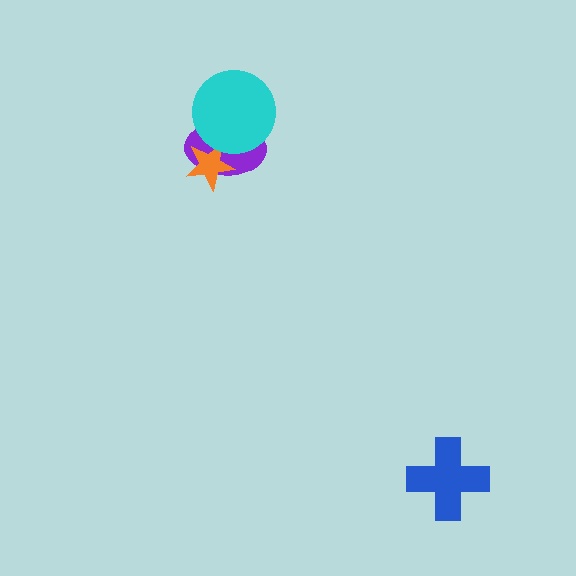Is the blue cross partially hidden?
No, no other shape covers it.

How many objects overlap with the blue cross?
0 objects overlap with the blue cross.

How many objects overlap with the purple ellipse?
2 objects overlap with the purple ellipse.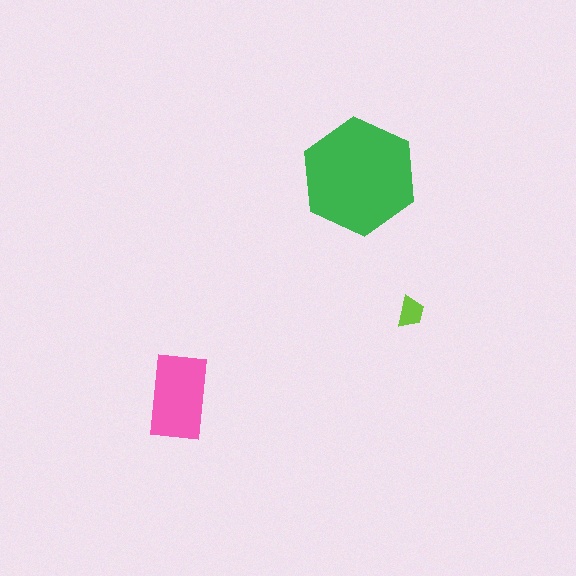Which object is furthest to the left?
The pink rectangle is leftmost.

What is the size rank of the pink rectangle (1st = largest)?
2nd.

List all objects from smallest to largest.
The lime trapezoid, the pink rectangle, the green hexagon.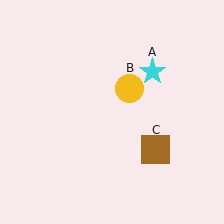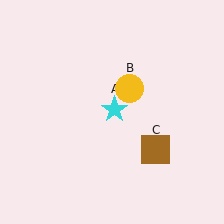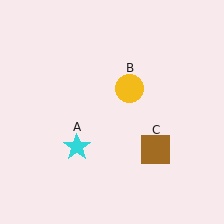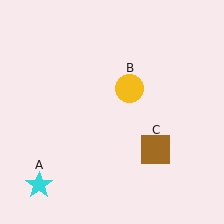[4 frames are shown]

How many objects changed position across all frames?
1 object changed position: cyan star (object A).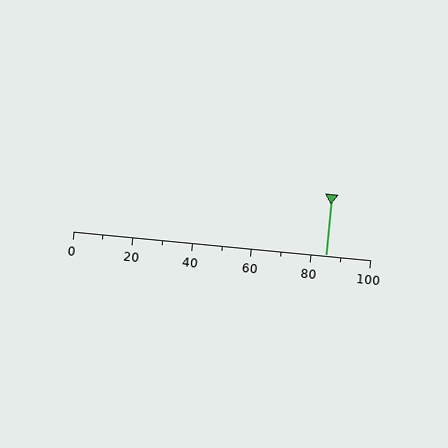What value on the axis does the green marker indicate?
The marker indicates approximately 85.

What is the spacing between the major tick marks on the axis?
The major ticks are spaced 20 apart.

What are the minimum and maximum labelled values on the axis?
The axis runs from 0 to 100.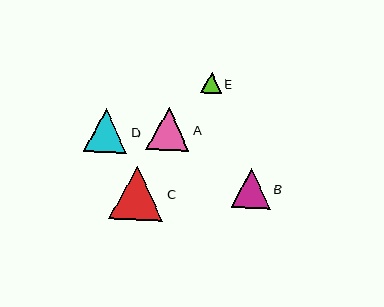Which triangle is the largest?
Triangle C is the largest with a size of approximately 54 pixels.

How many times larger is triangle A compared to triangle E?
Triangle A is approximately 2.1 times the size of triangle E.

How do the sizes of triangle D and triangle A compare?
Triangle D and triangle A are approximately the same size.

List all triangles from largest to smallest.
From largest to smallest: C, D, A, B, E.